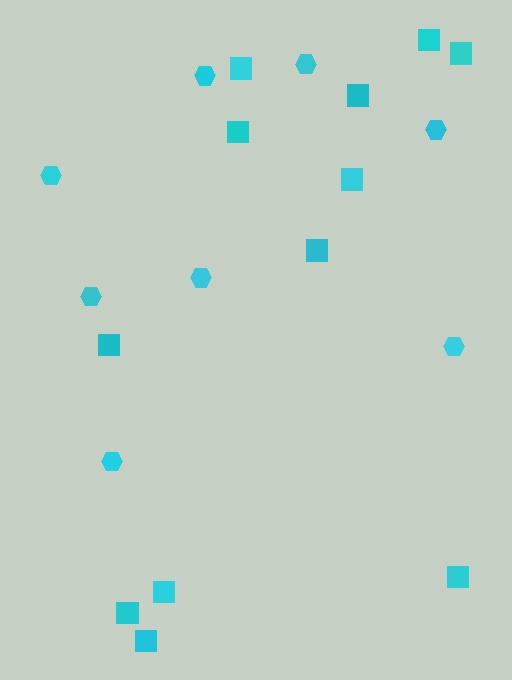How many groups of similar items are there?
There are 2 groups: one group of hexagons (8) and one group of squares (12).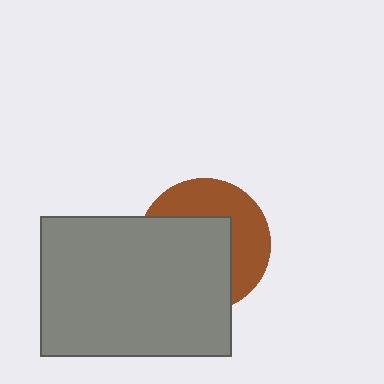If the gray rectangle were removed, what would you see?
You would see the complete brown circle.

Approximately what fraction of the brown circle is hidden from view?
Roughly 57% of the brown circle is hidden behind the gray rectangle.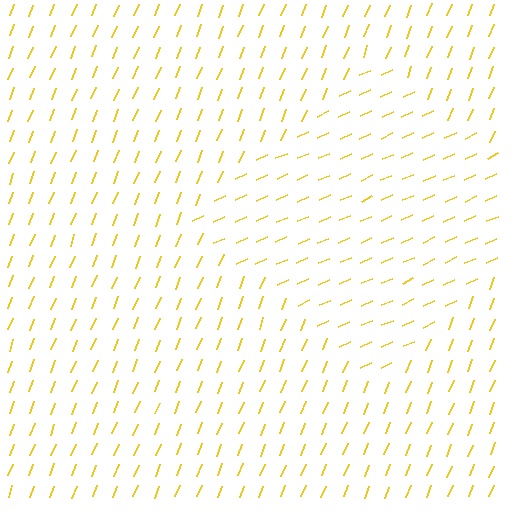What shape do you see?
I see a diamond.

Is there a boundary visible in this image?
Yes, there is a texture boundary formed by a change in line orientation.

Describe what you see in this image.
The image is filled with small yellow line segments. A diamond region in the image has lines oriented differently from the surrounding lines, creating a visible texture boundary.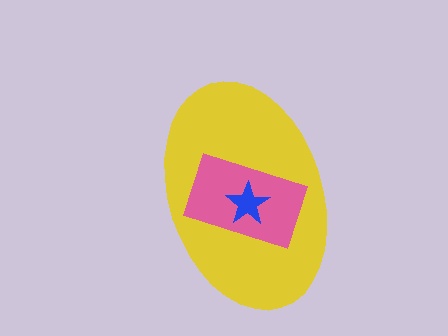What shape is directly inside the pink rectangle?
The blue star.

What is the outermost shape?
The yellow ellipse.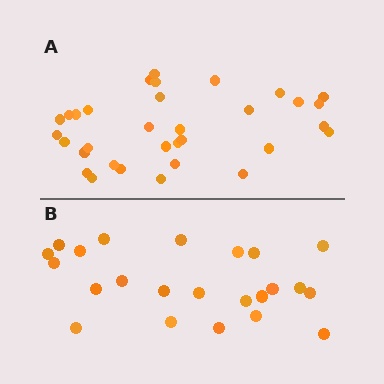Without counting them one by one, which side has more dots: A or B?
Region A (the top region) has more dots.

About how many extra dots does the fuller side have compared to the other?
Region A has roughly 10 or so more dots than region B.